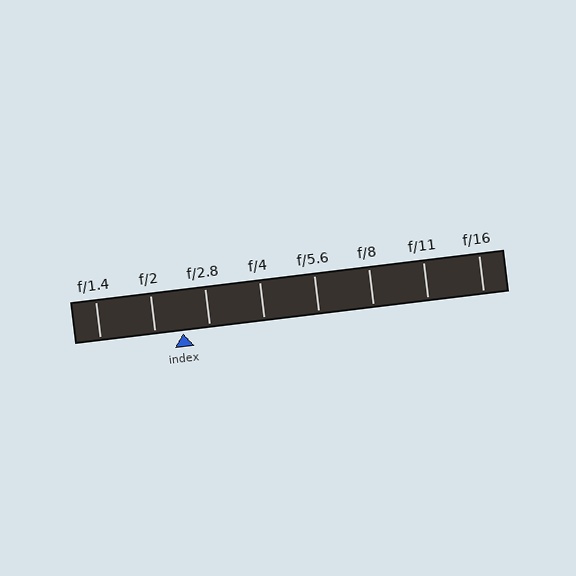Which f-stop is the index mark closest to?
The index mark is closest to f/2.8.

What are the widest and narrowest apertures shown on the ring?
The widest aperture shown is f/1.4 and the narrowest is f/16.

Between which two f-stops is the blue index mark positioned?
The index mark is between f/2 and f/2.8.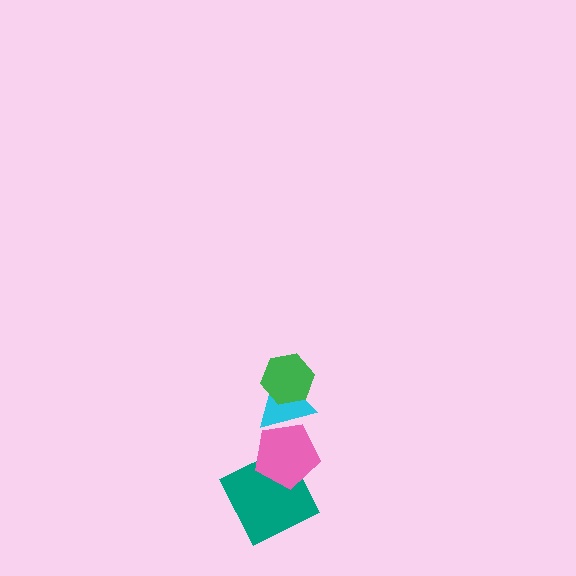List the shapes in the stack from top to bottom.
From top to bottom: the green hexagon, the cyan triangle, the pink pentagon, the teal square.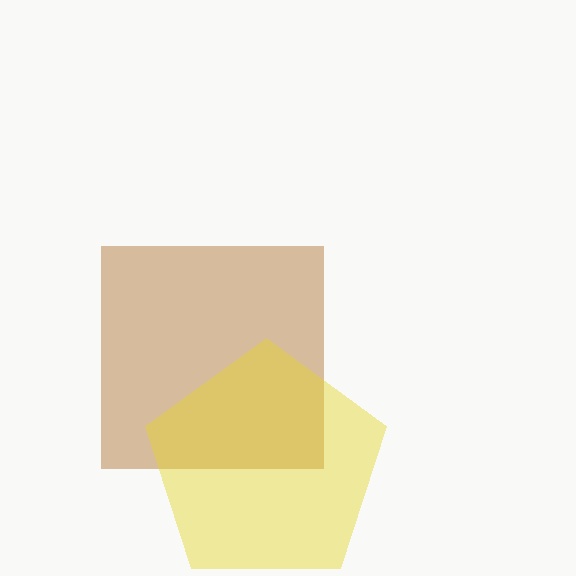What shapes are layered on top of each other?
The layered shapes are: a brown square, a yellow pentagon.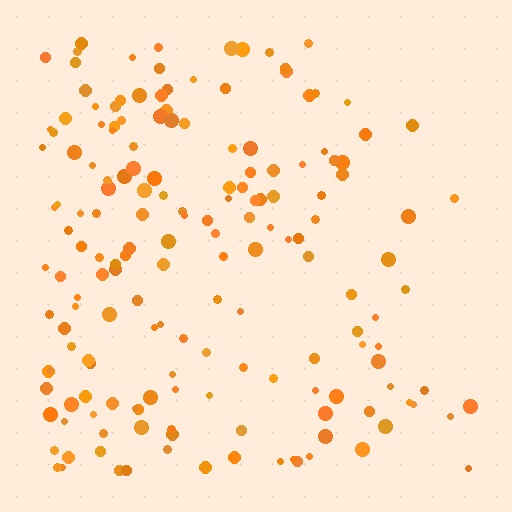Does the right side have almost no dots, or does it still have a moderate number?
Still a moderate number, just noticeably fewer than the left.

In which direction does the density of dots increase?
From right to left, with the left side densest.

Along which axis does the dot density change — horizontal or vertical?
Horizontal.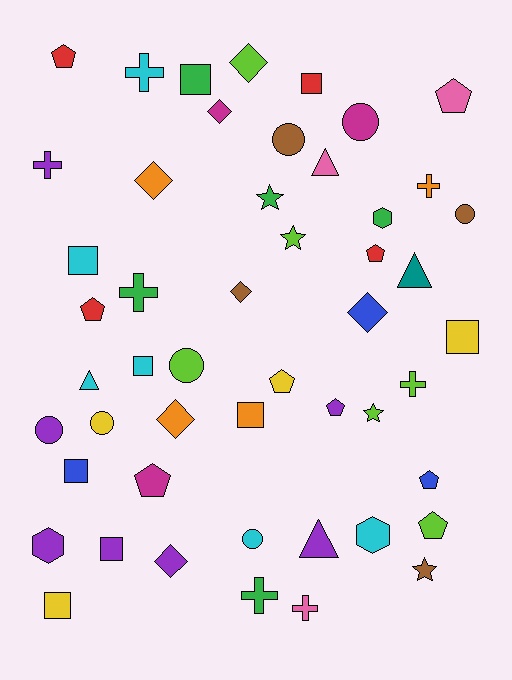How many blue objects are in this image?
There are 3 blue objects.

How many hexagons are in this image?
There are 3 hexagons.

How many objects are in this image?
There are 50 objects.